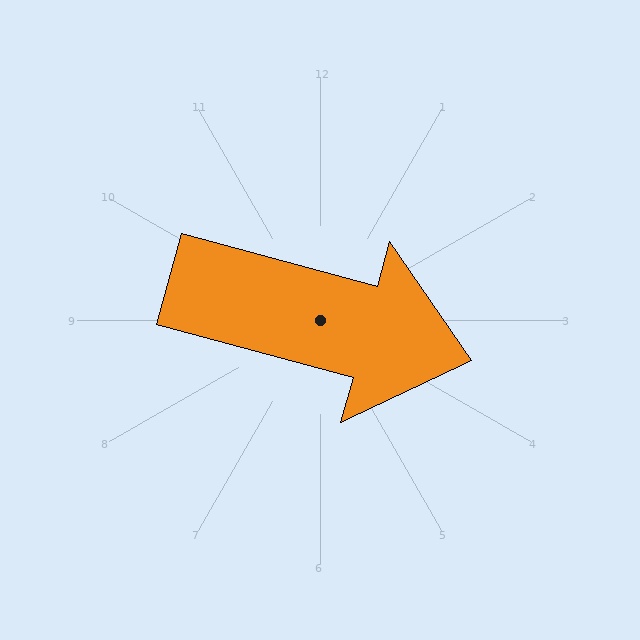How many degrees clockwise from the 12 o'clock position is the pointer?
Approximately 105 degrees.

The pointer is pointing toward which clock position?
Roughly 4 o'clock.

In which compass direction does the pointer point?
East.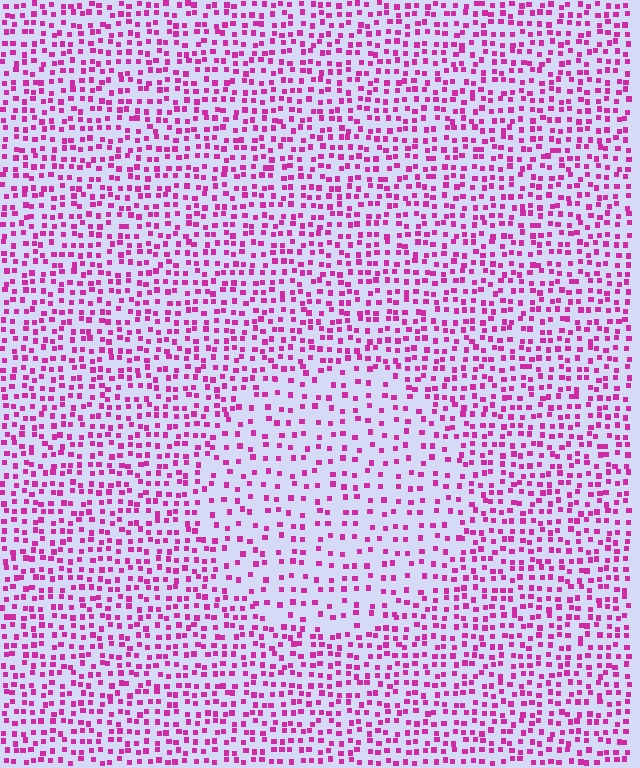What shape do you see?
I see a circle.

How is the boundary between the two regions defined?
The boundary is defined by a change in element density (approximately 1.8x ratio). All elements are the same color, size, and shape.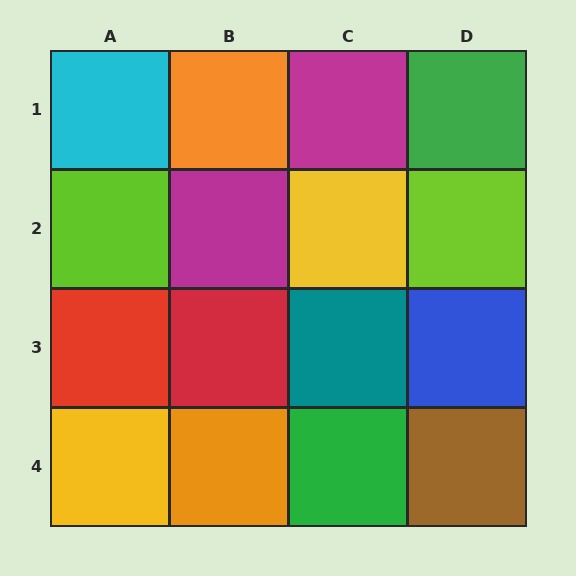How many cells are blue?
1 cell is blue.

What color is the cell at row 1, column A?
Cyan.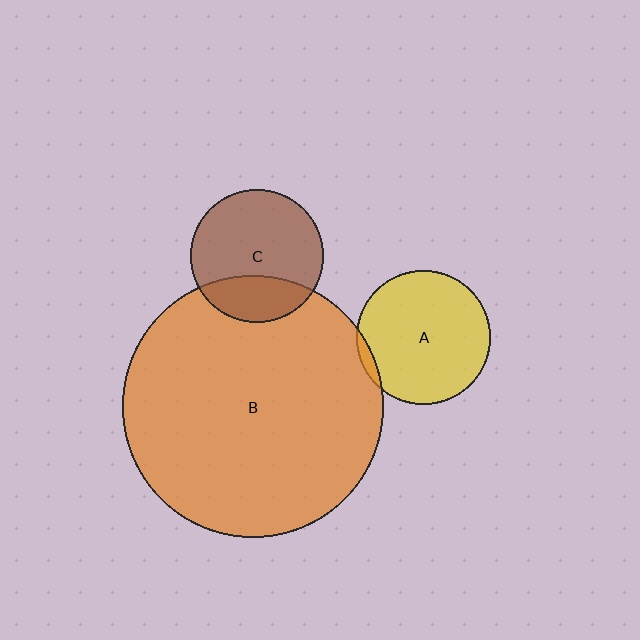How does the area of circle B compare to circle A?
Approximately 3.8 times.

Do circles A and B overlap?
Yes.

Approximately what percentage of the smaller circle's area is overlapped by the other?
Approximately 5%.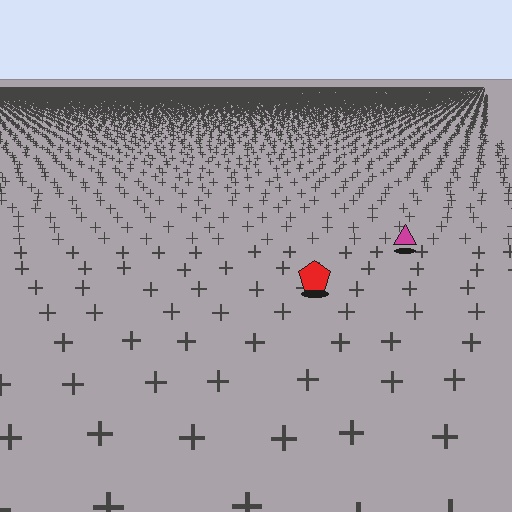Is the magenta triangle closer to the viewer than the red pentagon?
No. The red pentagon is closer — you can tell from the texture gradient: the ground texture is coarser near it.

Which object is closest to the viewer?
The red pentagon is closest. The texture marks near it are larger and more spread out.